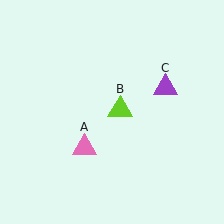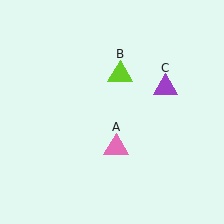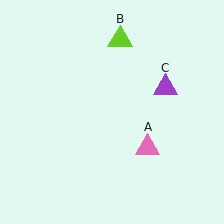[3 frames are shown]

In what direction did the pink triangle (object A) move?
The pink triangle (object A) moved right.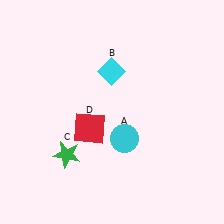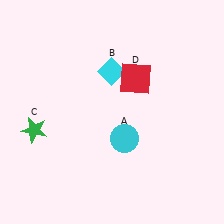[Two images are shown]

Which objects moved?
The objects that moved are: the green star (C), the red square (D).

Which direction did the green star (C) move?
The green star (C) moved left.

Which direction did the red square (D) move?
The red square (D) moved up.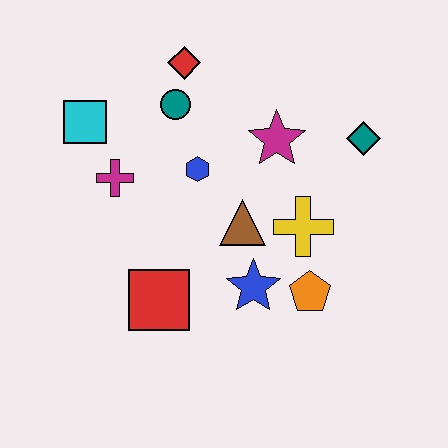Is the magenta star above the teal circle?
No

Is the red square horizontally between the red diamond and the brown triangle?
No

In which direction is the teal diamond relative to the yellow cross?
The teal diamond is above the yellow cross.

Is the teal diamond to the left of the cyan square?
No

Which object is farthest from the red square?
The teal diamond is farthest from the red square.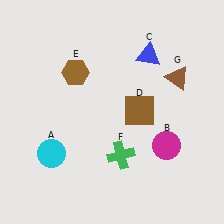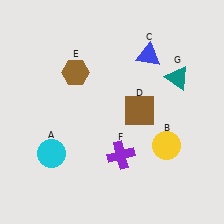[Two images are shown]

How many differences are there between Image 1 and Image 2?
There are 3 differences between the two images.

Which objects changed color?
B changed from magenta to yellow. F changed from green to purple. G changed from brown to teal.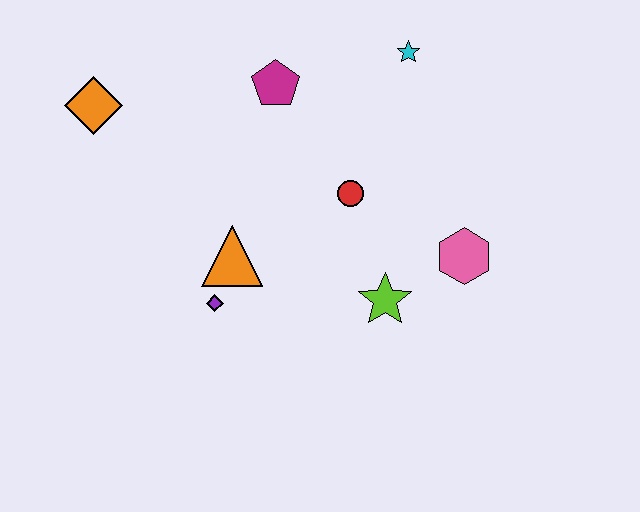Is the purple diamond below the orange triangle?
Yes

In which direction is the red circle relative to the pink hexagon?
The red circle is to the left of the pink hexagon.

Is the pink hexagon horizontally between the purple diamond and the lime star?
No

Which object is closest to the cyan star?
The magenta pentagon is closest to the cyan star.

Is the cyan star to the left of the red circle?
No